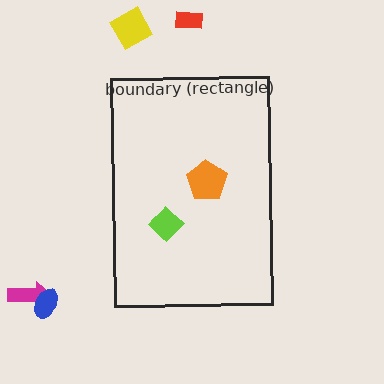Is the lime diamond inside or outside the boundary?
Inside.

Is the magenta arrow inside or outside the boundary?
Outside.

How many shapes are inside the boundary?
2 inside, 4 outside.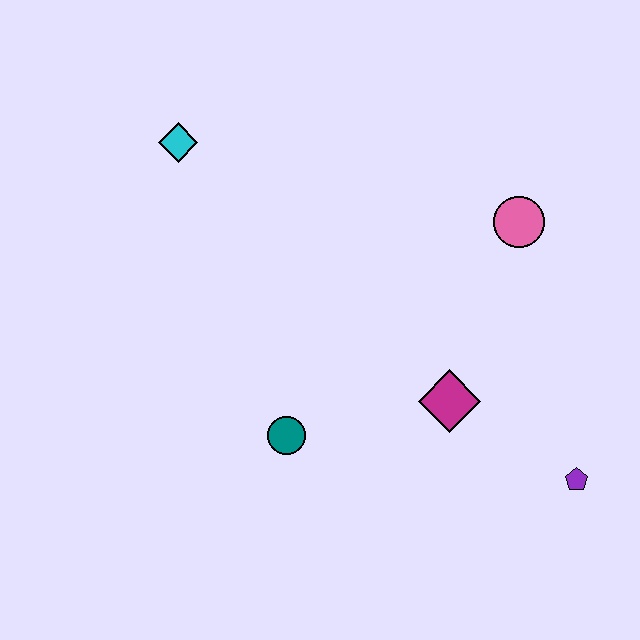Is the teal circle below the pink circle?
Yes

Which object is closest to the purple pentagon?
The magenta diamond is closest to the purple pentagon.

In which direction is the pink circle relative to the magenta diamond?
The pink circle is above the magenta diamond.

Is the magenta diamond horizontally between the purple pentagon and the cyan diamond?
Yes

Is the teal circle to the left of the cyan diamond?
No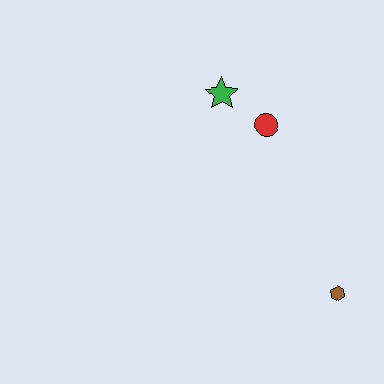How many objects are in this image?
There are 3 objects.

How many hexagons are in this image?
There is 1 hexagon.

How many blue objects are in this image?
There are no blue objects.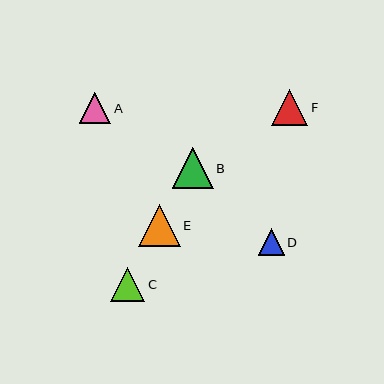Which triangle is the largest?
Triangle E is the largest with a size of approximately 42 pixels.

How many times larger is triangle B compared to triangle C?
Triangle B is approximately 1.2 times the size of triangle C.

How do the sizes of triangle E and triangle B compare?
Triangle E and triangle B are approximately the same size.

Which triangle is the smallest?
Triangle D is the smallest with a size of approximately 26 pixels.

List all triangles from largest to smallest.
From largest to smallest: E, B, F, C, A, D.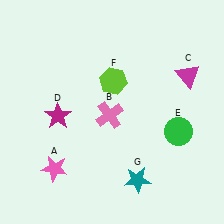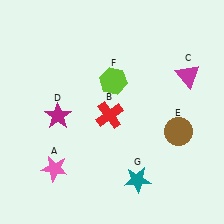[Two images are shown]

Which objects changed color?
B changed from pink to red. E changed from green to brown.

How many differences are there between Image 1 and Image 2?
There are 2 differences between the two images.